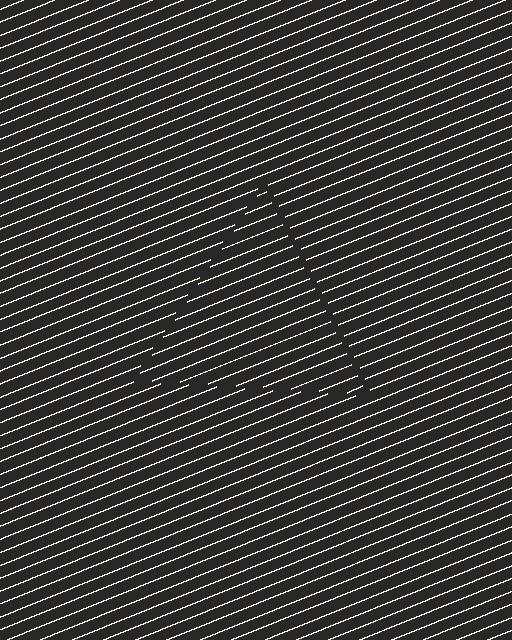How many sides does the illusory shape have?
3 sides — the line-ends trace a triangle.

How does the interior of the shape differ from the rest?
The interior of the shape contains the same grating, shifted by half a period — the contour is defined by the phase discontinuity where line-ends from the inner and outer gratings abut.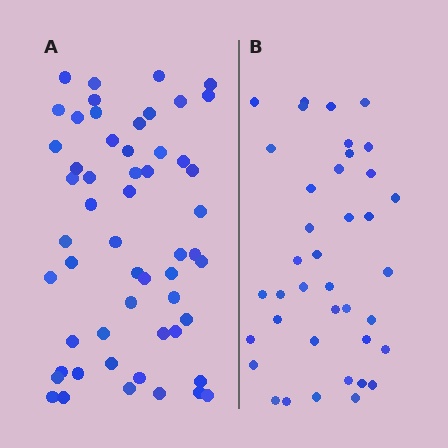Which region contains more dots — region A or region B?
Region A (the left region) has more dots.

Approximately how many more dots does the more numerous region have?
Region A has approximately 15 more dots than region B.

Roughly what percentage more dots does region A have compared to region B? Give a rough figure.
About 40% more.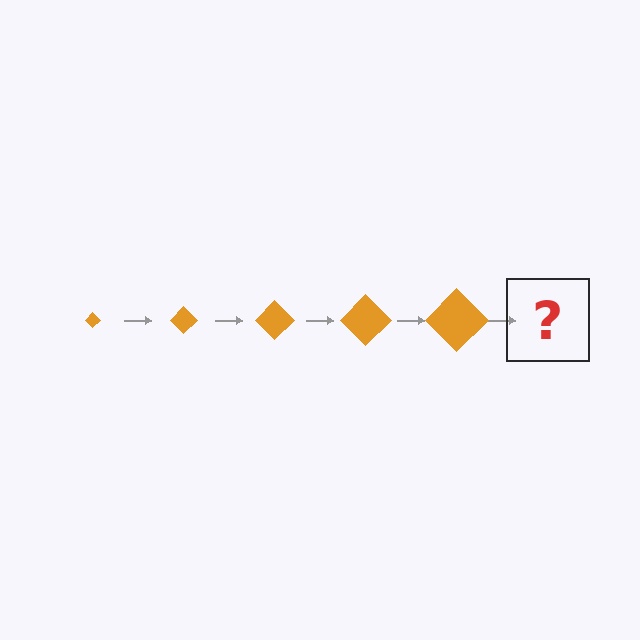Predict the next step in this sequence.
The next step is an orange diamond, larger than the previous one.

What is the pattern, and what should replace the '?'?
The pattern is that the diamond gets progressively larger each step. The '?' should be an orange diamond, larger than the previous one.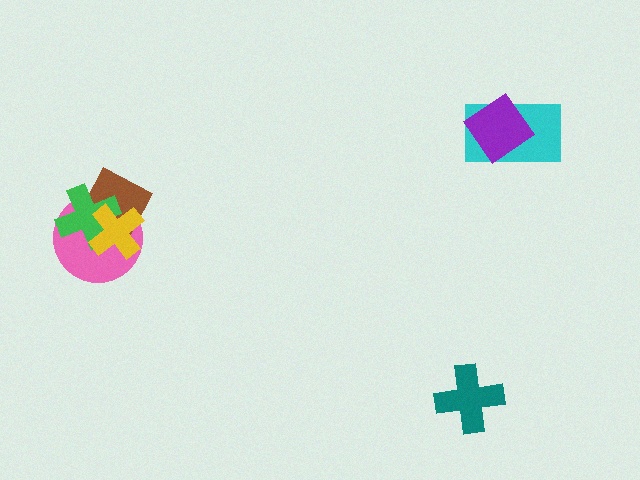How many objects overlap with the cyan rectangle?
1 object overlaps with the cyan rectangle.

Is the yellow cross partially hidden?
No, no other shape covers it.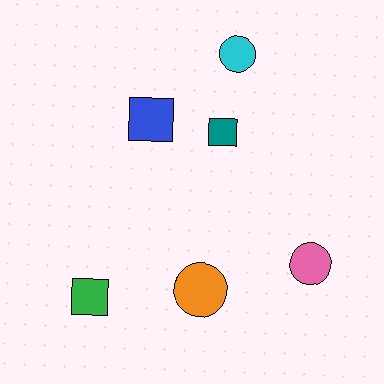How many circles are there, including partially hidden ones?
There are 3 circles.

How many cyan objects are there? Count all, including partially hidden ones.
There is 1 cyan object.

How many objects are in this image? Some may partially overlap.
There are 6 objects.